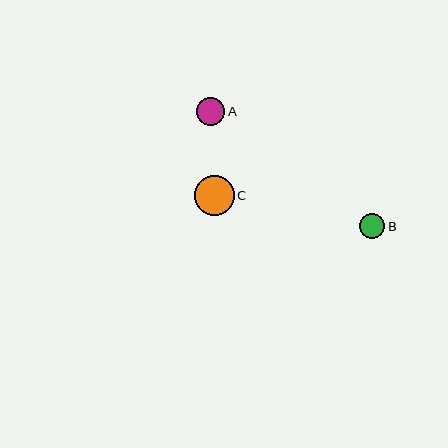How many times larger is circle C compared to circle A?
Circle C is approximately 1.4 times the size of circle A.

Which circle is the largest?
Circle C is the largest with a size of approximately 40 pixels.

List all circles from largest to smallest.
From largest to smallest: C, A, B.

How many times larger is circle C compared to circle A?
Circle C is approximately 1.4 times the size of circle A.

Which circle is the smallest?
Circle B is the smallest with a size of approximately 25 pixels.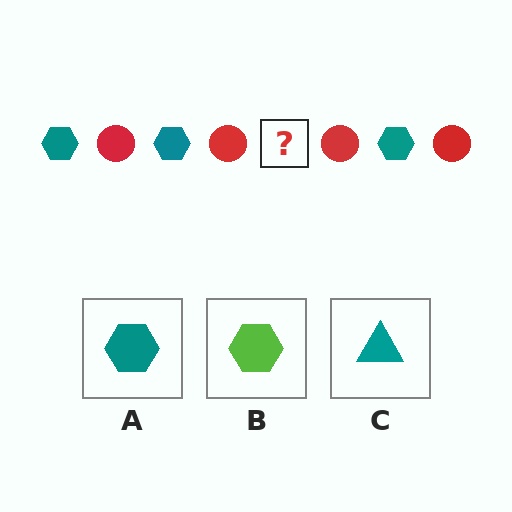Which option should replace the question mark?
Option A.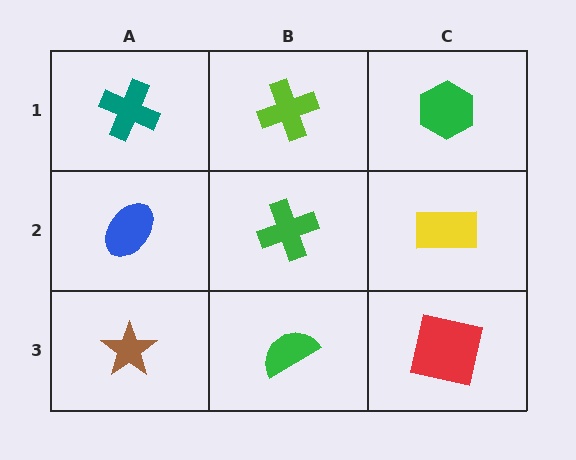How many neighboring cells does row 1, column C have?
2.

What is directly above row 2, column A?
A teal cross.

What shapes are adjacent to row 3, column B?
A green cross (row 2, column B), a brown star (row 3, column A), a red square (row 3, column C).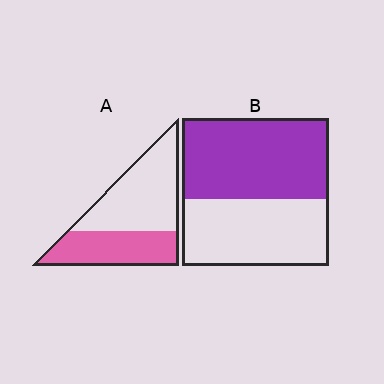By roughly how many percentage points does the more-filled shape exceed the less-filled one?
By roughly 15 percentage points (B over A).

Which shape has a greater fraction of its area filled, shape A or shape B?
Shape B.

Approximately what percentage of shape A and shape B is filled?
A is approximately 40% and B is approximately 55%.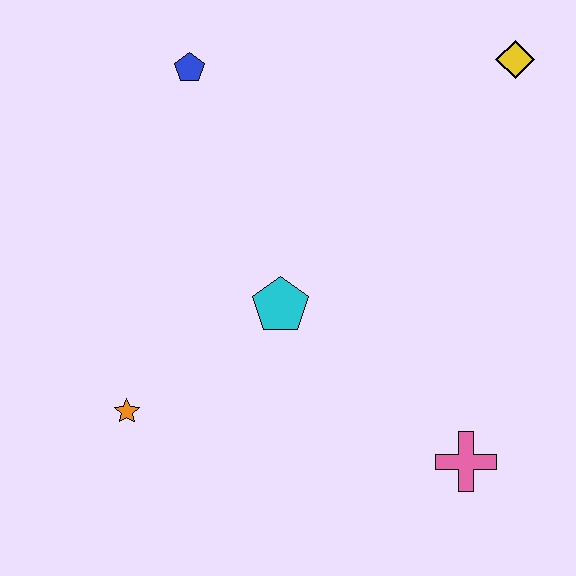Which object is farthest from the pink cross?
The blue pentagon is farthest from the pink cross.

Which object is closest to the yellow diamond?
The blue pentagon is closest to the yellow diamond.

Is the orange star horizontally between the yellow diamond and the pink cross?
No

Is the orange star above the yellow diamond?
No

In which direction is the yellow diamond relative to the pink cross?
The yellow diamond is above the pink cross.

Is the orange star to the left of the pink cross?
Yes